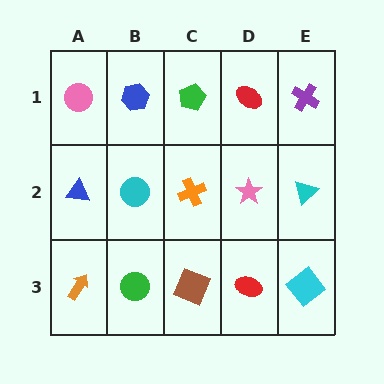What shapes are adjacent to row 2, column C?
A green pentagon (row 1, column C), a brown square (row 3, column C), a cyan circle (row 2, column B), a pink star (row 2, column D).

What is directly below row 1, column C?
An orange cross.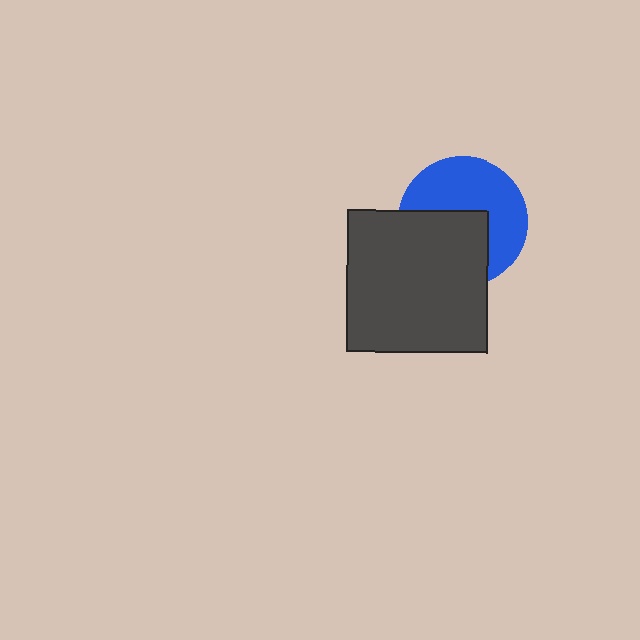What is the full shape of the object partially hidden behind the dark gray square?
The partially hidden object is a blue circle.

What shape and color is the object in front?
The object in front is a dark gray square.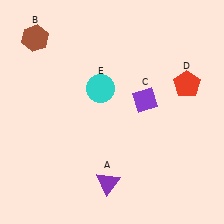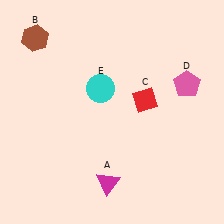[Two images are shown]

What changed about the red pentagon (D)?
In Image 1, D is red. In Image 2, it changed to pink.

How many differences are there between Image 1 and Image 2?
There are 3 differences between the two images.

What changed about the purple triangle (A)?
In Image 1, A is purple. In Image 2, it changed to magenta.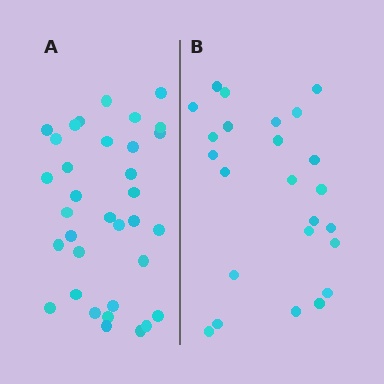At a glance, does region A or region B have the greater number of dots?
Region A (the left region) has more dots.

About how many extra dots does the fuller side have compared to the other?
Region A has roughly 10 or so more dots than region B.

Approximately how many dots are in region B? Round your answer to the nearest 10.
About 20 dots. (The exact count is 24, which rounds to 20.)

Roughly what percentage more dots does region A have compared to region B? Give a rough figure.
About 40% more.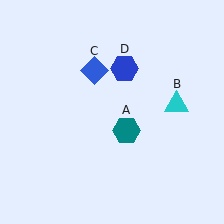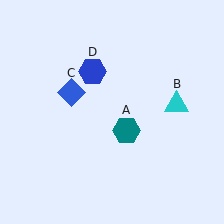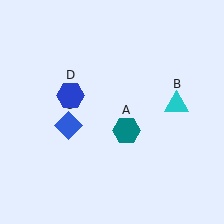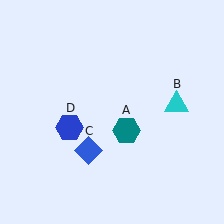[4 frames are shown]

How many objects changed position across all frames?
2 objects changed position: blue diamond (object C), blue hexagon (object D).